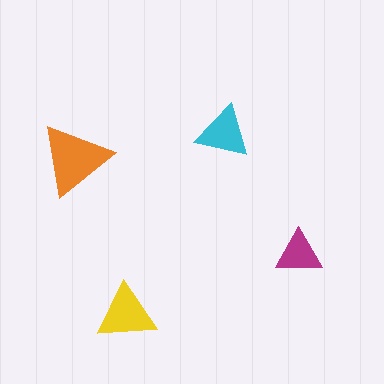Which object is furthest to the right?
The magenta triangle is rightmost.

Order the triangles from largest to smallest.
the orange one, the yellow one, the cyan one, the magenta one.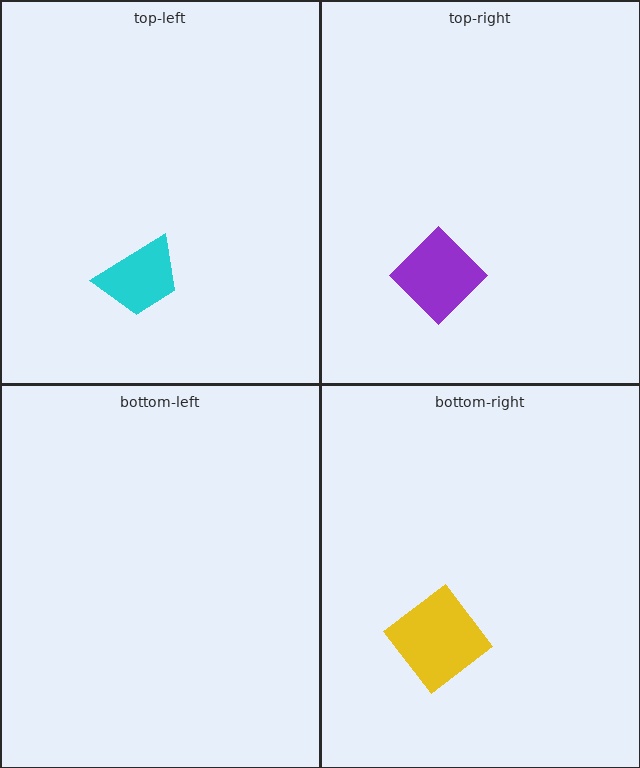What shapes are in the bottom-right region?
The yellow diamond.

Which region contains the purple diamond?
The top-right region.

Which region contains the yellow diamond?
The bottom-right region.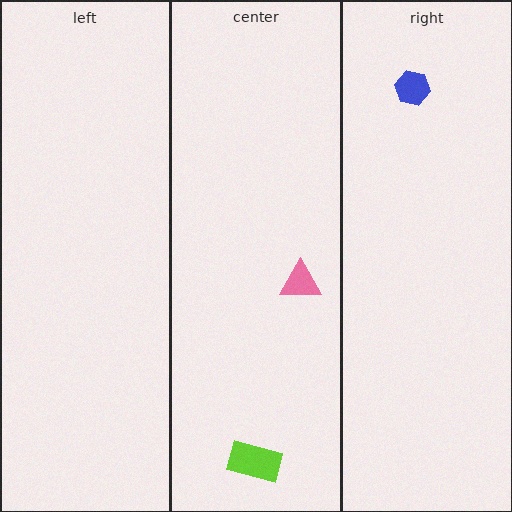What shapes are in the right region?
The blue hexagon.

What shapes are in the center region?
The lime rectangle, the pink triangle.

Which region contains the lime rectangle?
The center region.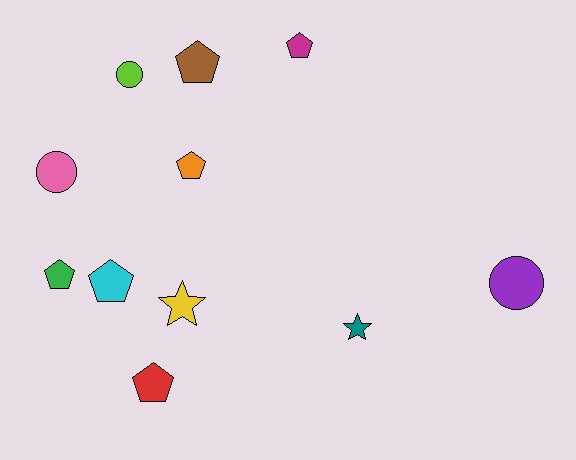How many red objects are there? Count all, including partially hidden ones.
There is 1 red object.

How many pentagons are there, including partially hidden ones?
There are 6 pentagons.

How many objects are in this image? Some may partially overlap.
There are 11 objects.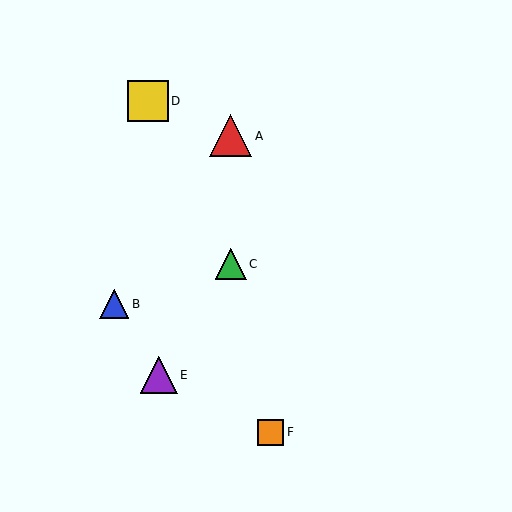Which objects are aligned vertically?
Objects A, C are aligned vertically.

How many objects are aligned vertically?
2 objects (A, C) are aligned vertically.